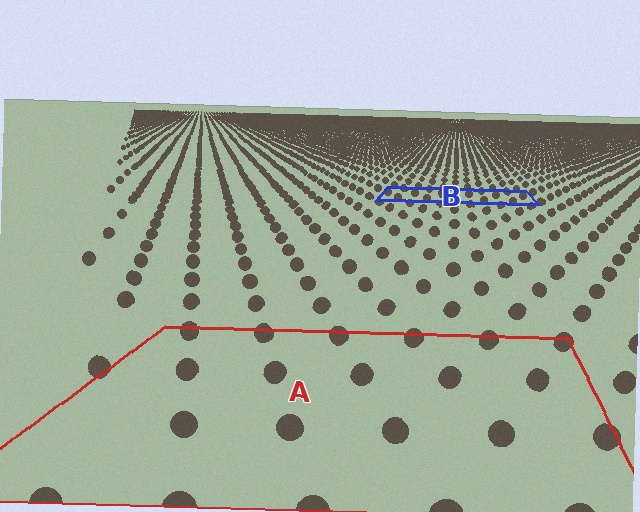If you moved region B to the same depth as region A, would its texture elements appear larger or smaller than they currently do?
They would appear larger. At a closer depth, the same texture elements are projected at a bigger on-screen size.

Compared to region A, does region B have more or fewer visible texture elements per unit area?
Region B has more texture elements per unit area — they are packed more densely because it is farther away.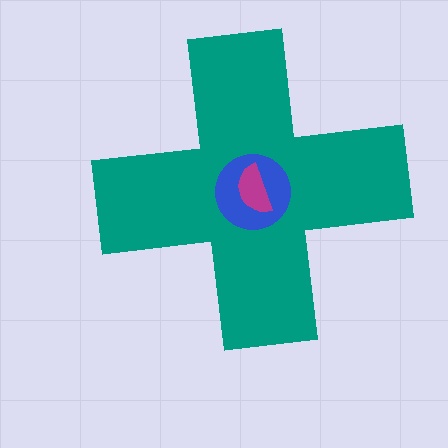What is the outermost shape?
The teal cross.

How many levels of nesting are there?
3.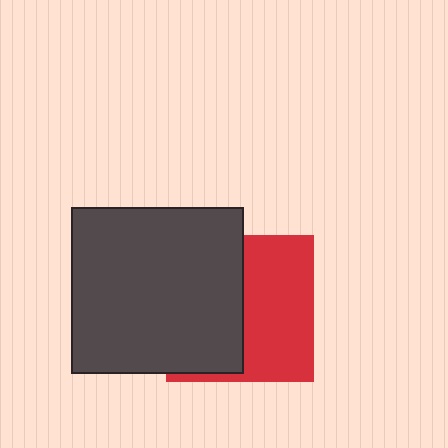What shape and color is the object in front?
The object in front is a dark gray rectangle.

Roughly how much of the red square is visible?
About half of it is visible (roughly 50%).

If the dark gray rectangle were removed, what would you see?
You would see the complete red square.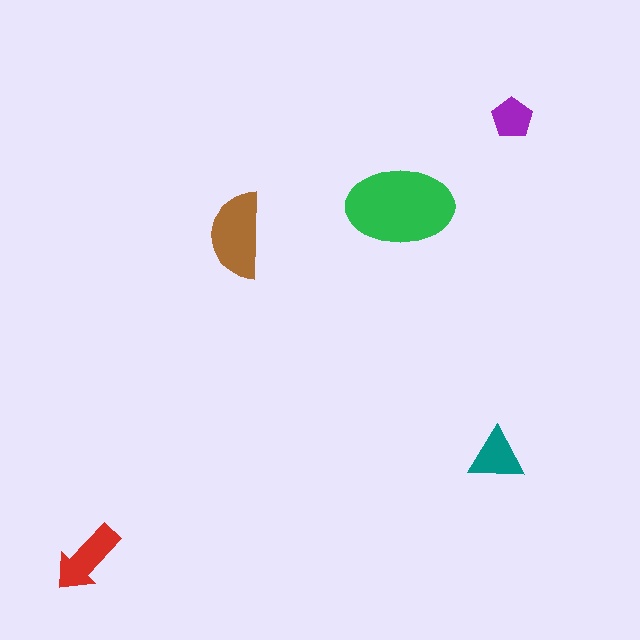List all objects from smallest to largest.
The purple pentagon, the teal triangle, the red arrow, the brown semicircle, the green ellipse.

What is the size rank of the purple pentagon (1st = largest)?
5th.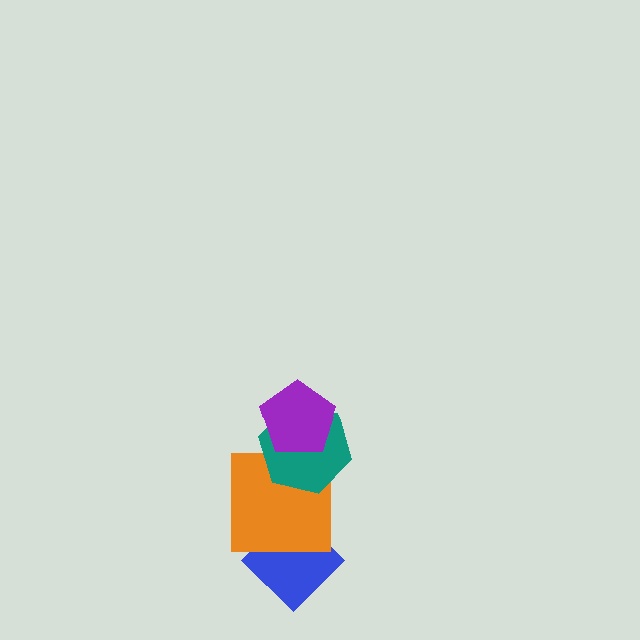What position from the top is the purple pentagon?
The purple pentagon is 1st from the top.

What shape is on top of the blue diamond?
The orange square is on top of the blue diamond.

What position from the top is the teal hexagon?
The teal hexagon is 2nd from the top.